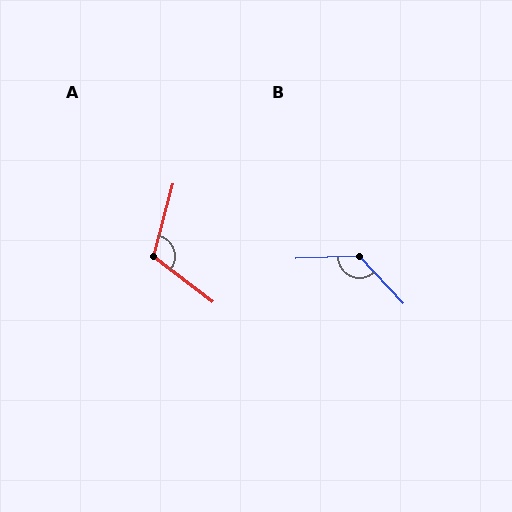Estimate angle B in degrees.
Approximately 131 degrees.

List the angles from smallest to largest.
A (112°), B (131°).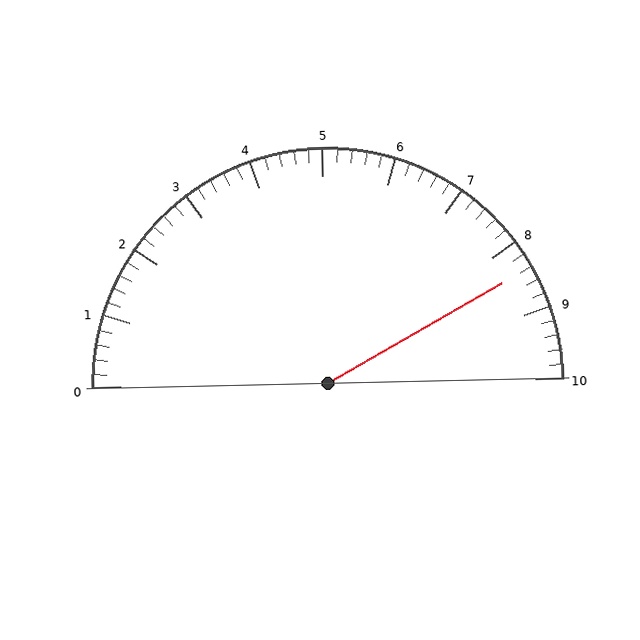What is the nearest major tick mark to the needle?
The nearest major tick mark is 8.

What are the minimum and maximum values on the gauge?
The gauge ranges from 0 to 10.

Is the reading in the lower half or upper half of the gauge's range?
The reading is in the upper half of the range (0 to 10).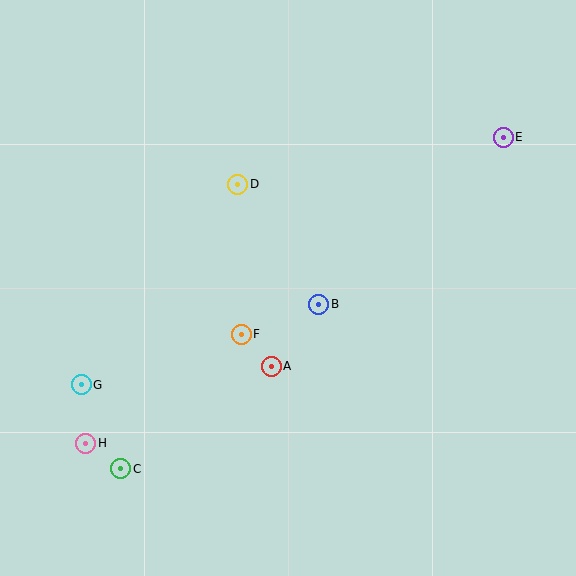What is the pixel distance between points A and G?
The distance between A and G is 191 pixels.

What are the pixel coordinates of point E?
Point E is at (503, 137).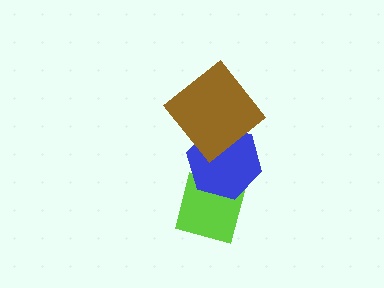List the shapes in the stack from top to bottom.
From top to bottom: the brown diamond, the blue hexagon, the lime square.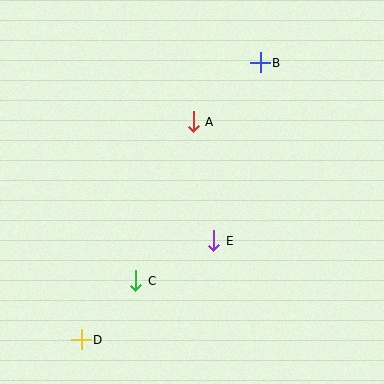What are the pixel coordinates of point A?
Point A is at (193, 122).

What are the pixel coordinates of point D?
Point D is at (81, 340).